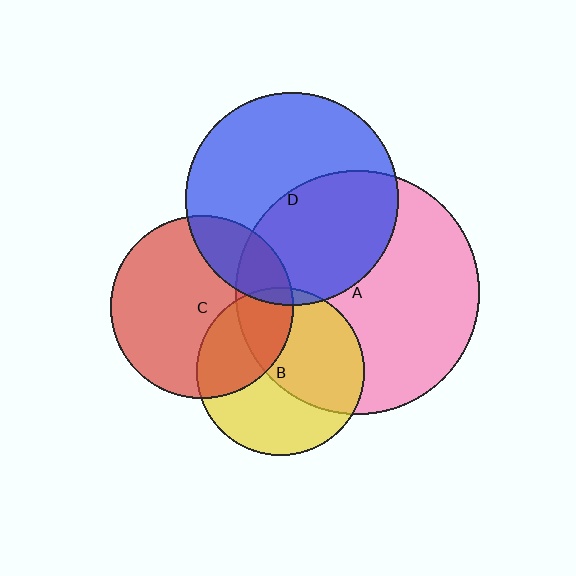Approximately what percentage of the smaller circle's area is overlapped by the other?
Approximately 5%.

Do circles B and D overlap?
Yes.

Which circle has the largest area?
Circle A (pink).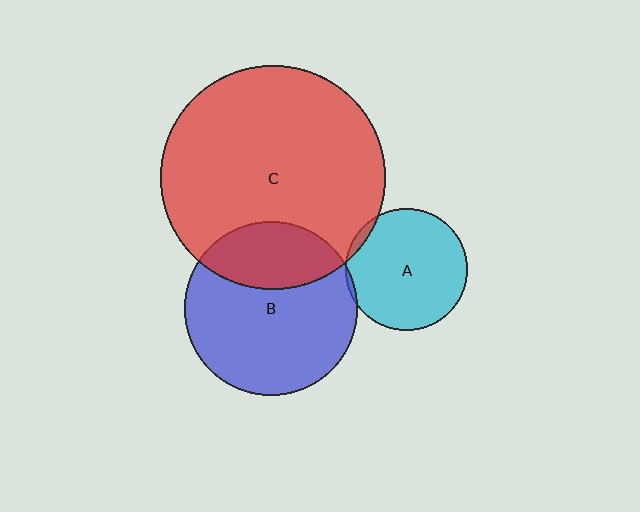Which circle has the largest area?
Circle C (red).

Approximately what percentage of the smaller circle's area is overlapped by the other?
Approximately 5%.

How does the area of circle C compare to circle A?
Approximately 3.4 times.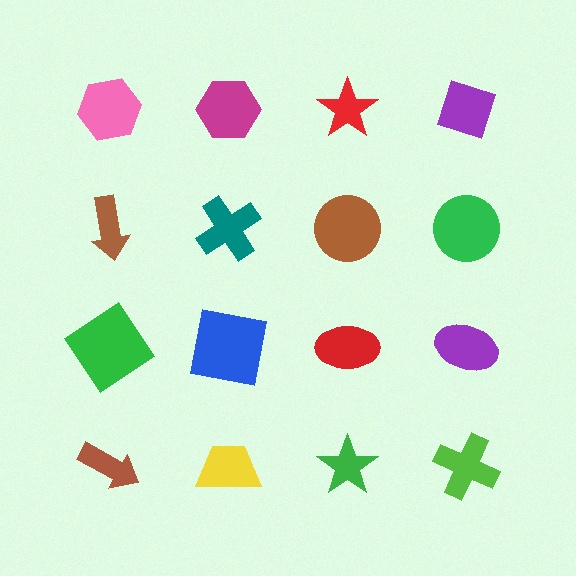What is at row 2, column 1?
A brown arrow.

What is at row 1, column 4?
A purple diamond.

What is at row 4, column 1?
A brown arrow.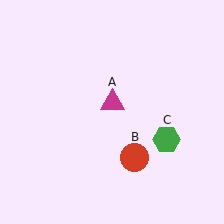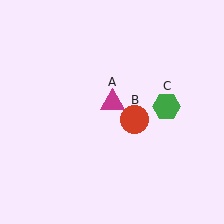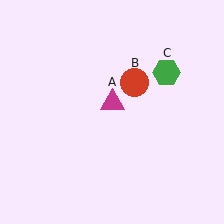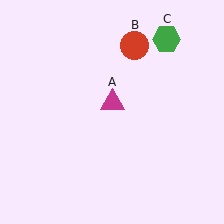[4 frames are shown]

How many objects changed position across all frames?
2 objects changed position: red circle (object B), green hexagon (object C).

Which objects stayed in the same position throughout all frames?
Magenta triangle (object A) remained stationary.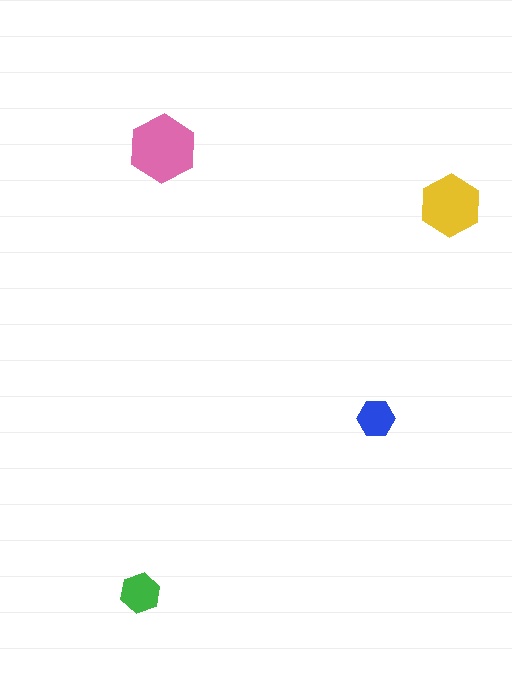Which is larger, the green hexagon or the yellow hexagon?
The yellow one.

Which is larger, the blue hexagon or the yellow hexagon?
The yellow one.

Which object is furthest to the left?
The green hexagon is leftmost.